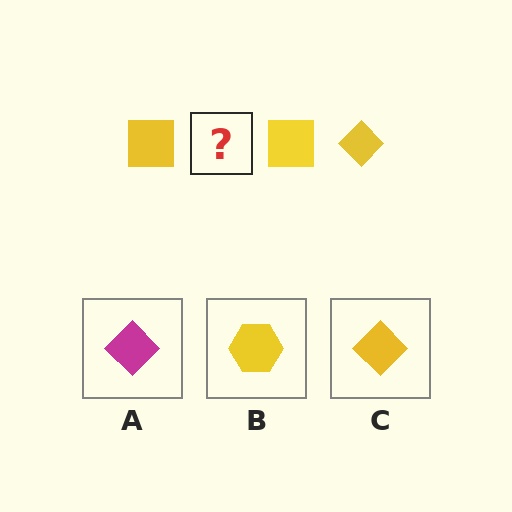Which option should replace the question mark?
Option C.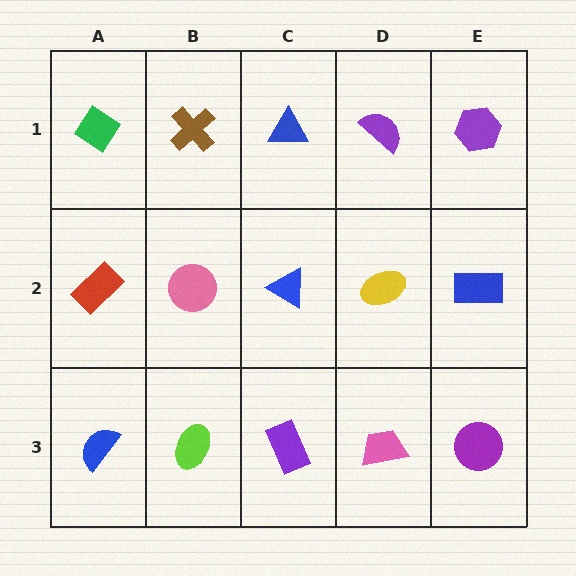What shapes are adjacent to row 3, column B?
A pink circle (row 2, column B), a blue semicircle (row 3, column A), a purple rectangle (row 3, column C).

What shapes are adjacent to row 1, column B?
A pink circle (row 2, column B), a green diamond (row 1, column A), a blue triangle (row 1, column C).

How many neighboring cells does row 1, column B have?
3.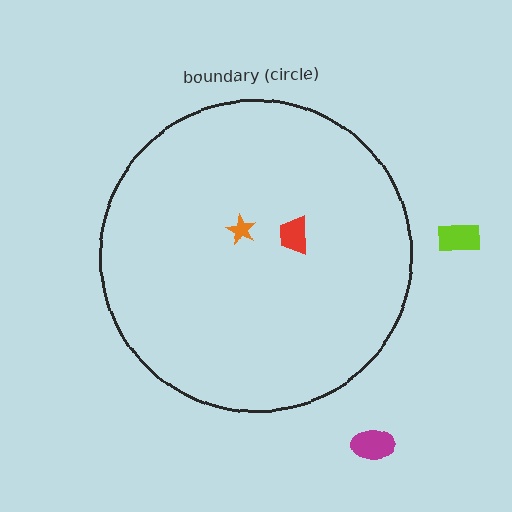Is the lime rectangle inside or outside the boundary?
Outside.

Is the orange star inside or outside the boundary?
Inside.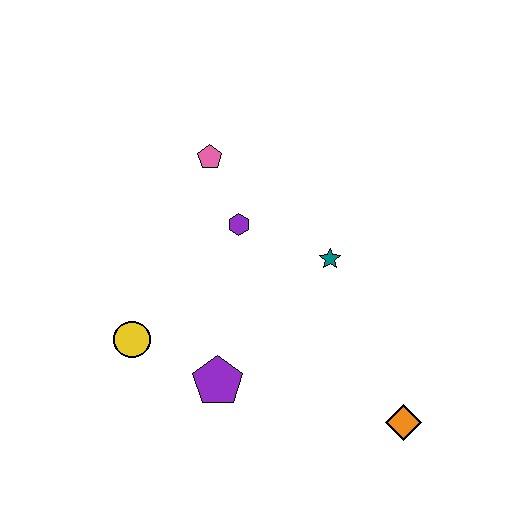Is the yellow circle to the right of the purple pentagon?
No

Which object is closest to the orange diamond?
The teal star is closest to the orange diamond.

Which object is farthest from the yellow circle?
The orange diamond is farthest from the yellow circle.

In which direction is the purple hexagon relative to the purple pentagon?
The purple hexagon is above the purple pentagon.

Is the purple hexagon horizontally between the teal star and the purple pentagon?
Yes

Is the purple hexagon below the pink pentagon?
Yes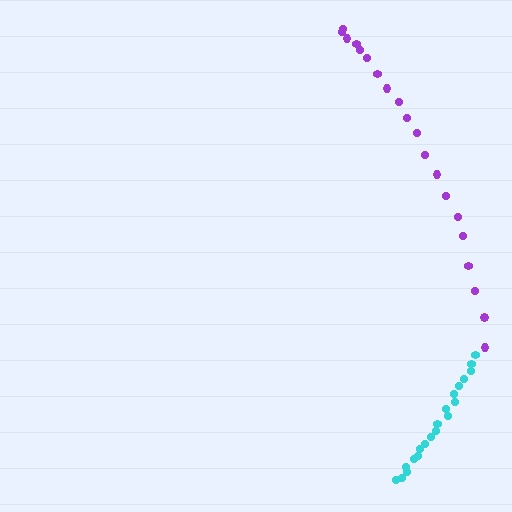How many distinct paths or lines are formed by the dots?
There are 2 distinct paths.